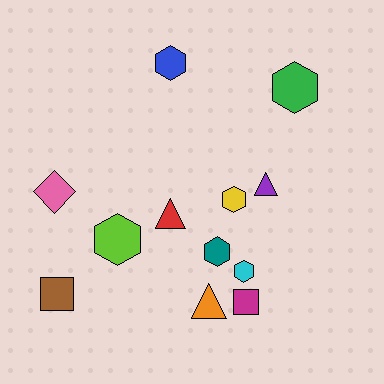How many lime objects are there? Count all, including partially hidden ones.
There is 1 lime object.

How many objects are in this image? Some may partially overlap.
There are 12 objects.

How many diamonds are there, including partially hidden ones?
There is 1 diamond.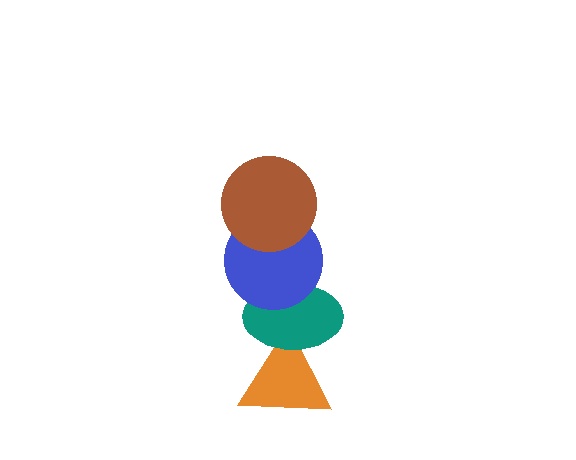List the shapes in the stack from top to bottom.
From top to bottom: the brown circle, the blue circle, the teal ellipse, the orange triangle.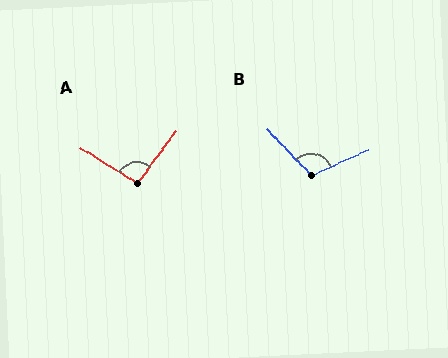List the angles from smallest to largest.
A (95°), B (110°).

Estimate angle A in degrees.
Approximately 95 degrees.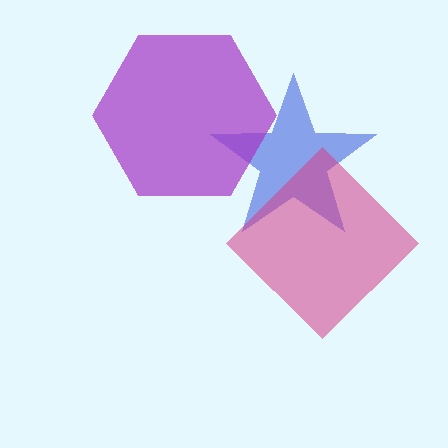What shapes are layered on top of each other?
The layered shapes are: a blue star, a purple hexagon, a magenta diamond.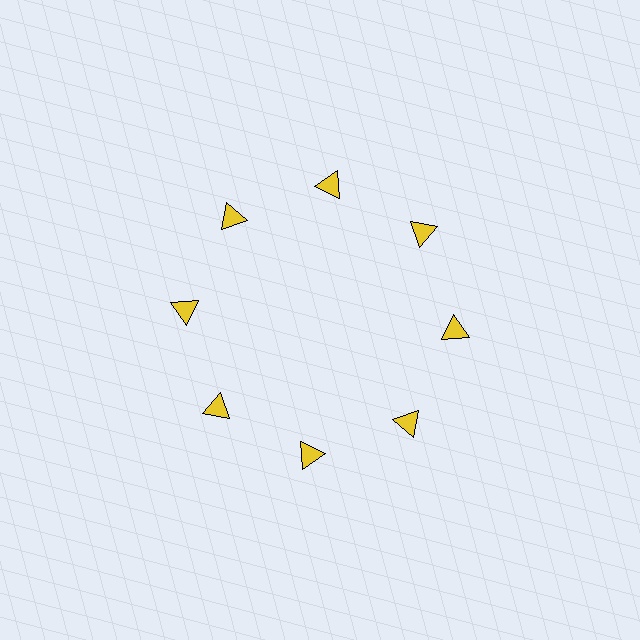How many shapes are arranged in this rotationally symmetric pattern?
There are 8 shapes, arranged in 8 groups of 1.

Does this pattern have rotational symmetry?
Yes, this pattern has 8-fold rotational symmetry. It looks the same after rotating 45 degrees around the center.